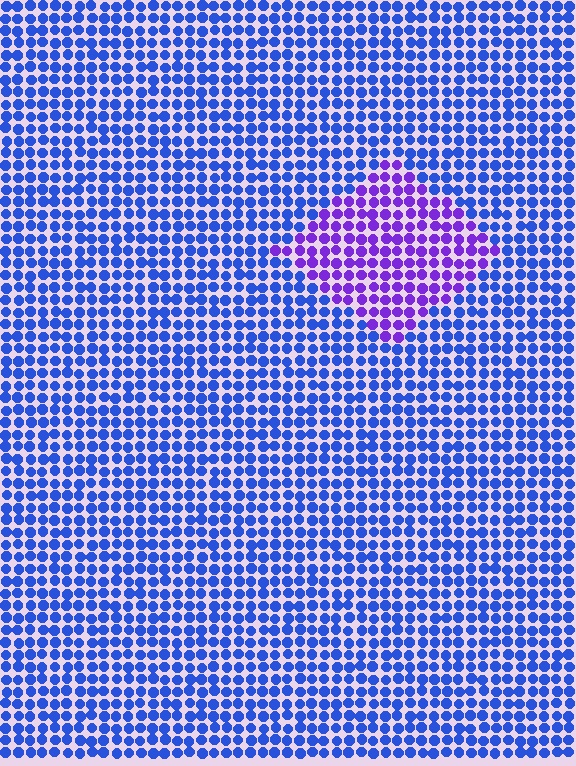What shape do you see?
I see a diamond.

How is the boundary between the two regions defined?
The boundary is defined purely by a slight shift in hue (about 42 degrees). Spacing, size, and orientation are identical on both sides.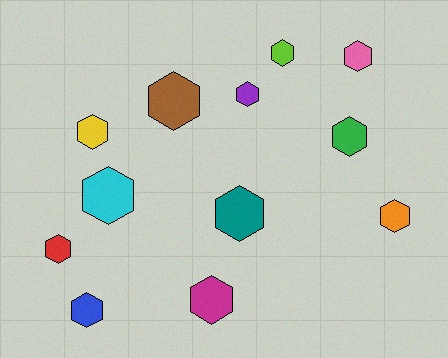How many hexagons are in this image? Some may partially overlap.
There are 12 hexagons.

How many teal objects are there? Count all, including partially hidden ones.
There is 1 teal object.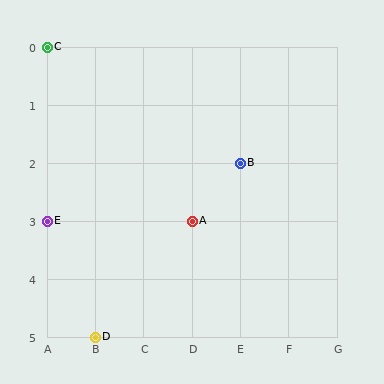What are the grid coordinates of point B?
Point B is at grid coordinates (E, 2).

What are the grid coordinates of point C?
Point C is at grid coordinates (A, 0).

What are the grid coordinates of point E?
Point E is at grid coordinates (A, 3).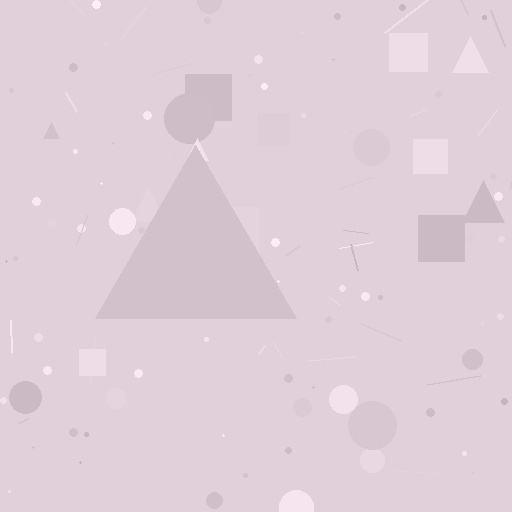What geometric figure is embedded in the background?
A triangle is embedded in the background.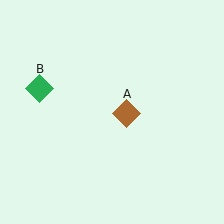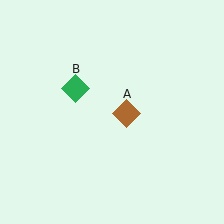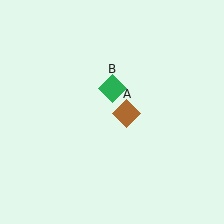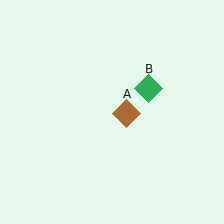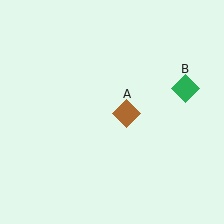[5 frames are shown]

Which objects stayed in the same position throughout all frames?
Brown diamond (object A) remained stationary.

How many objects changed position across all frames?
1 object changed position: green diamond (object B).